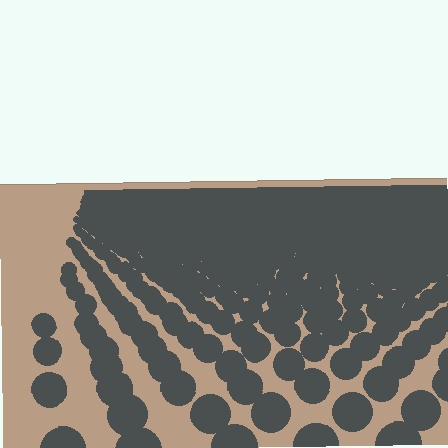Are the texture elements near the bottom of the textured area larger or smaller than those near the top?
Larger. Near the bottom, elements are closer to the viewer and appear at a bigger on-screen size.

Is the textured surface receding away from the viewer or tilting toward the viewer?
The surface is receding away from the viewer. Texture elements get smaller and denser toward the top.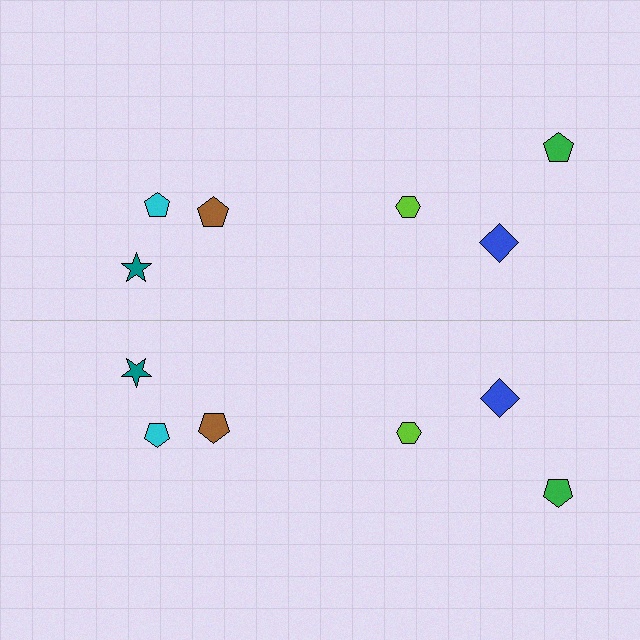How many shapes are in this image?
There are 12 shapes in this image.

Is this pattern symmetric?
Yes, this pattern has bilateral (reflection) symmetry.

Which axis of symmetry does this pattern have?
The pattern has a horizontal axis of symmetry running through the center of the image.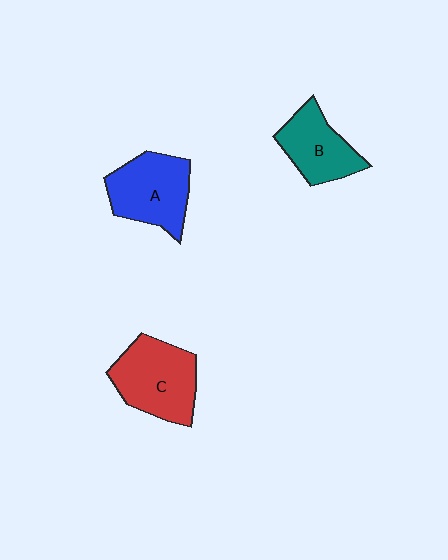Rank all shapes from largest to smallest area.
From largest to smallest: C (red), A (blue), B (teal).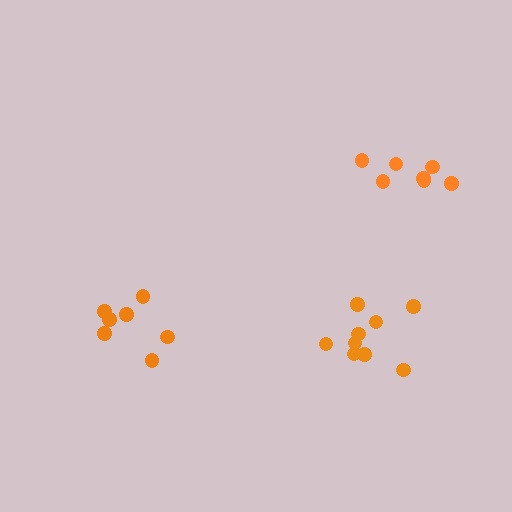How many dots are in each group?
Group 1: 9 dots, Group 2: 7 dots, Group 3: 7 dots (23 total).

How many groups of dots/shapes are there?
There are 3 groups.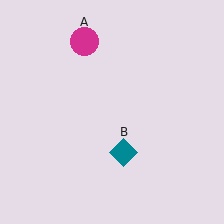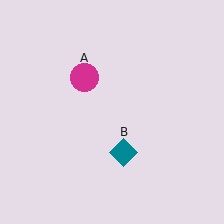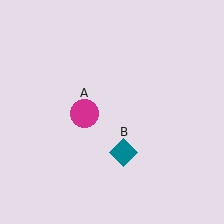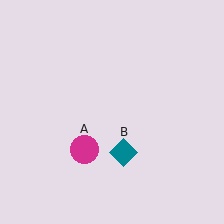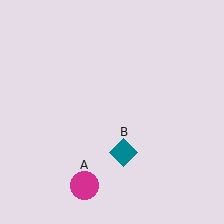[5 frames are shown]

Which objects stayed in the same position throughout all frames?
Teal diamond (object B) remained stationary.